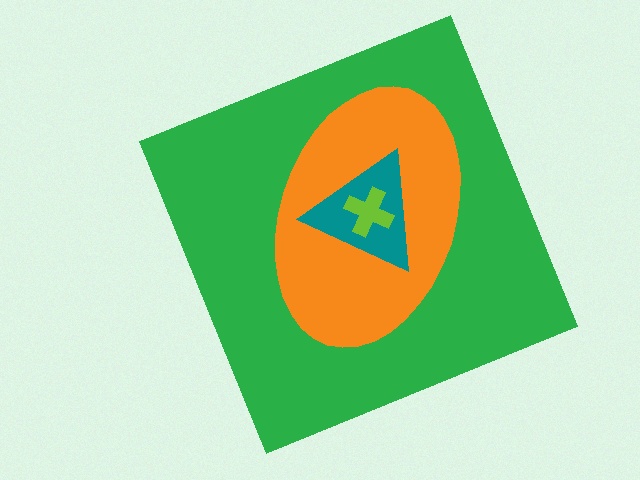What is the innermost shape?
The lime cross.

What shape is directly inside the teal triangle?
The lime cross.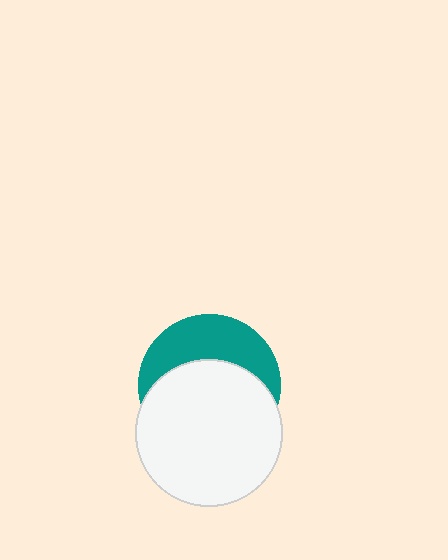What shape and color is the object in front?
The object in front is a white circle.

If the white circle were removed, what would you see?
You would see the complete teal circle.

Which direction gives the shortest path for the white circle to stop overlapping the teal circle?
Moving down gives the shortest separation.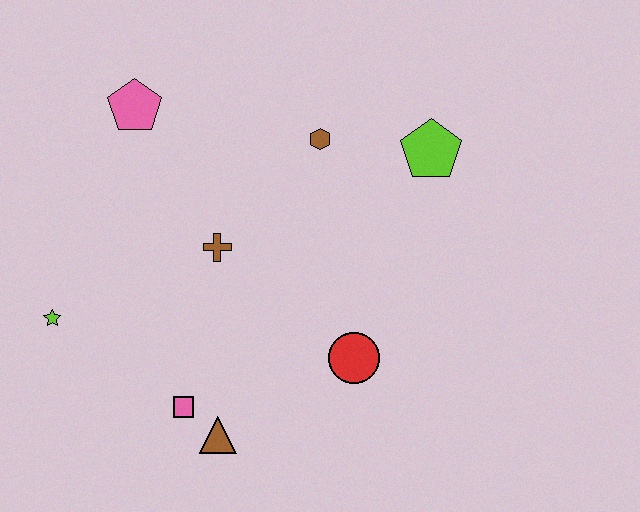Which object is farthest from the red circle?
The pink pentagon is farthest from the red circle.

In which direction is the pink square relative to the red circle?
The pink square is to the left of the red circle.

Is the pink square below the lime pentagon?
Yes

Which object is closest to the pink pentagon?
The brown cross is closest to the pink pentagon.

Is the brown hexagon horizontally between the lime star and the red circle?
Yes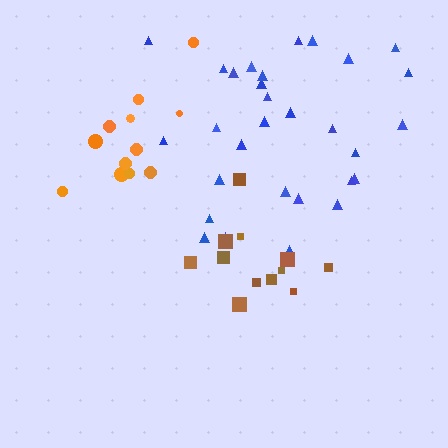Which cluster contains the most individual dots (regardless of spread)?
Blue (30).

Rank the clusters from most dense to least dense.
orange, blue, brown.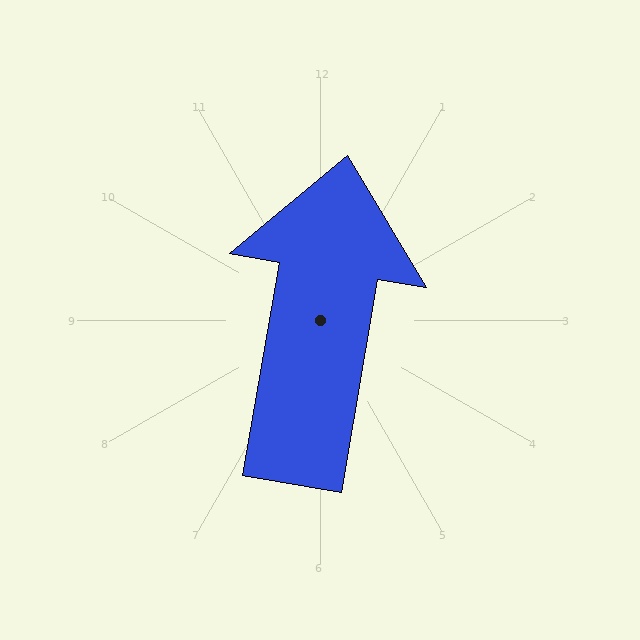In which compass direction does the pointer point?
North.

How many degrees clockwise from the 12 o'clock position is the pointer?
Approximately 10 degrees.